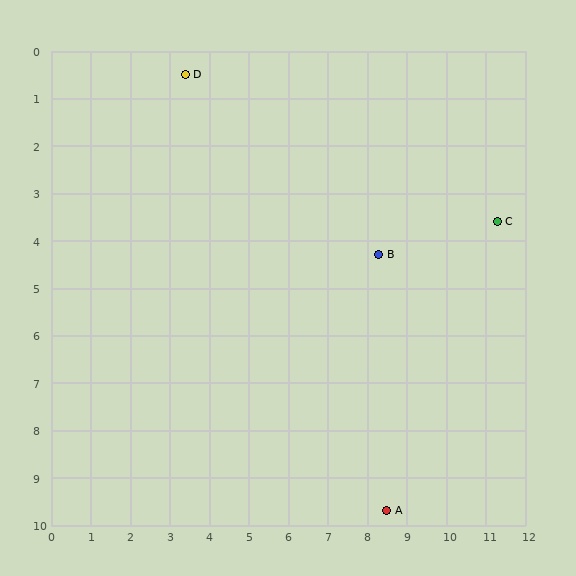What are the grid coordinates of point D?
Point D is at approximately (3.4, 0.5).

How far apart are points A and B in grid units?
Points A and B are about 5.4 grid units apart.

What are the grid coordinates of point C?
Point C is at approximately (11.3, 3.6).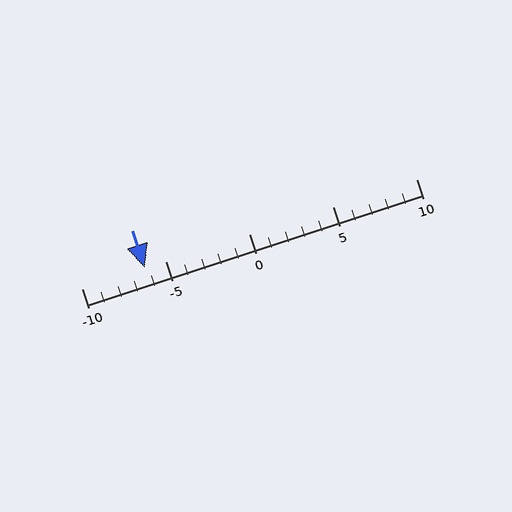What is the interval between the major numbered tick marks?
The major tick marks are spaced 5 units apart.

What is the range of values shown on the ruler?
The ruler shows values from -10 to 10.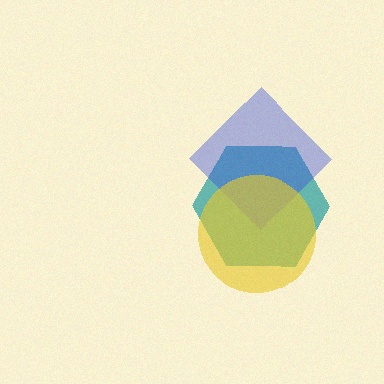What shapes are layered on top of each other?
The layered shapes are: a teal hexagon, a blue diamond, a yellow circle.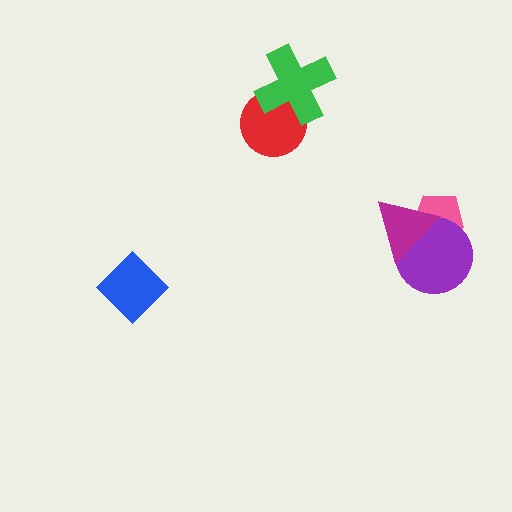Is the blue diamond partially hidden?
No, no other shape covers it.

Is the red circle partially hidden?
Yes, it is partially covered by another shape.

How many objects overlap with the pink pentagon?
2 objects overlap with the pink pentagon.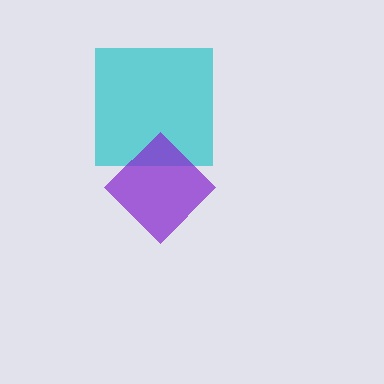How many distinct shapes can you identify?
There are 2 distinct shapes: a cyan square, a purple diamond.